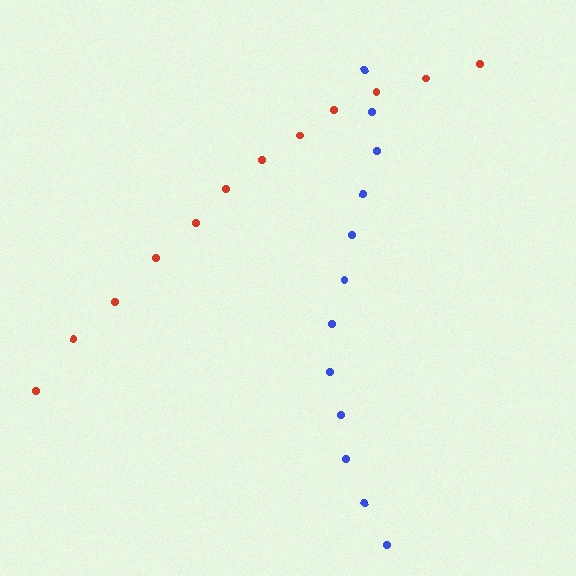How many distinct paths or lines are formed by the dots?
There are 2 distinct paths.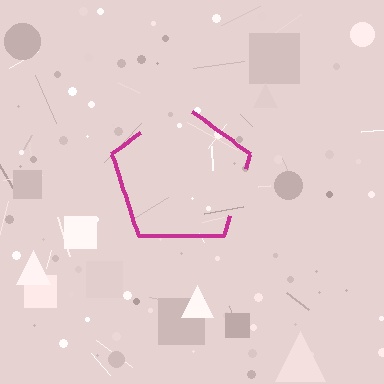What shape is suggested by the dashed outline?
The dashed outline suggests a pentagon.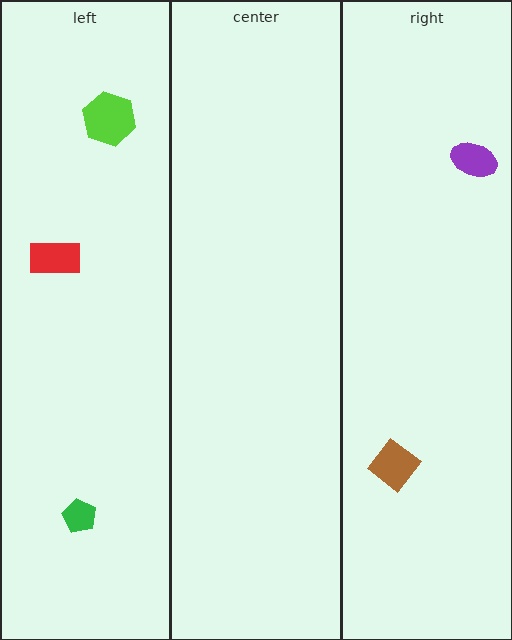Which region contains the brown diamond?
The right region.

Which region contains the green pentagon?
The left region.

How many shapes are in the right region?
2.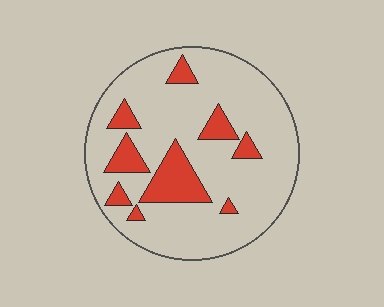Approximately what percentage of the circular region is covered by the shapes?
Approximately 20%.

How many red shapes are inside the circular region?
9.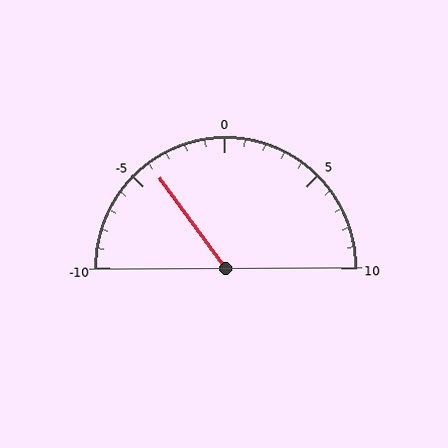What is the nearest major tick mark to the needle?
The nearest major tick mark is -5.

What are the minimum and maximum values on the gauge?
The gauge ranges from -10 to 10.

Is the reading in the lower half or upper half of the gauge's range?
The reading is in the lower half of the range (-10 to 10).